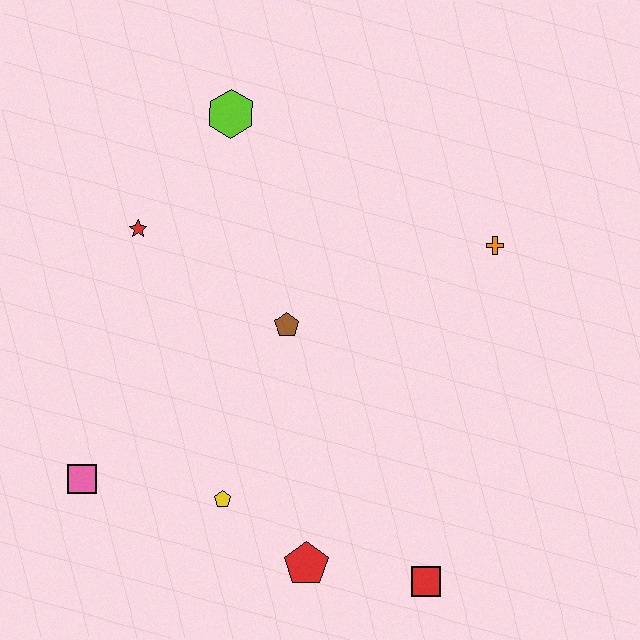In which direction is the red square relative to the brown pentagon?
The red square is below the brown pentagon.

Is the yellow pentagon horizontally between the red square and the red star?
Yes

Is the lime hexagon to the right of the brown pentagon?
No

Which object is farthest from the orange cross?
The pink square is farthest from the orange cross.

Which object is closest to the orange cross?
The brown pentagon is closest to the orange cross.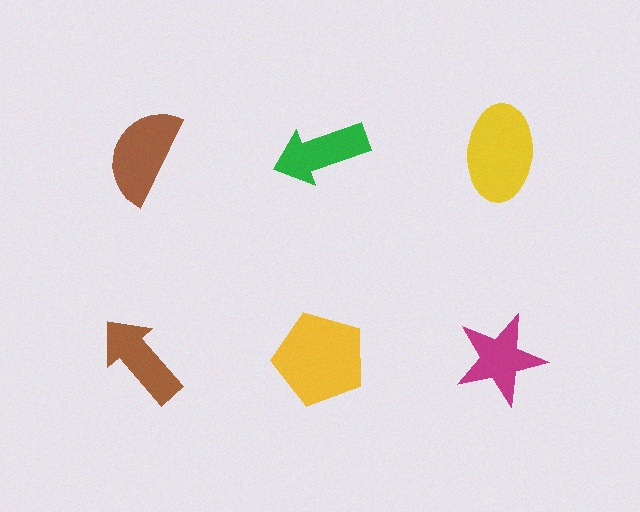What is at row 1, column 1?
A brown semicircle.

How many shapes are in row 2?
3 shapes.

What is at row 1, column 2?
A green arrow.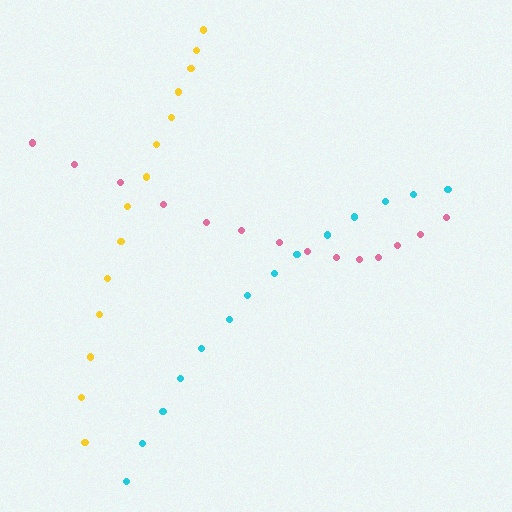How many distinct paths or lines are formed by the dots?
There are 3 distinct paths.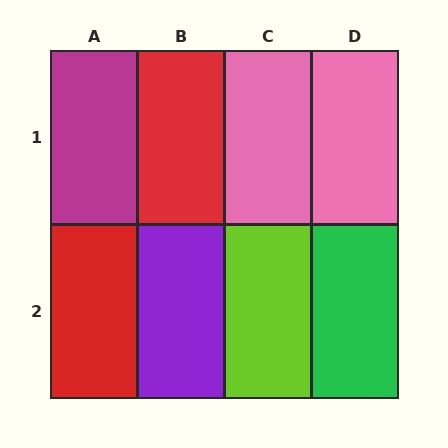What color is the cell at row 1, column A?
Magenta.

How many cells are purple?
1 cell is purple.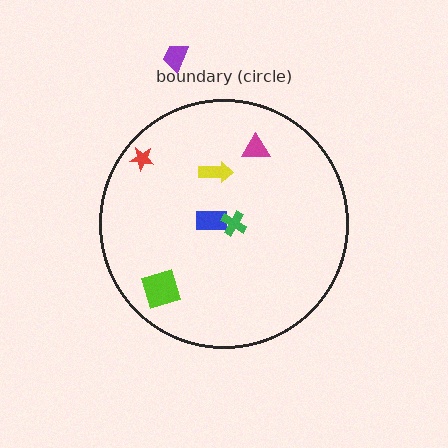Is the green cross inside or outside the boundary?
Inside.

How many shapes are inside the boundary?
6 inside, 1 outside.